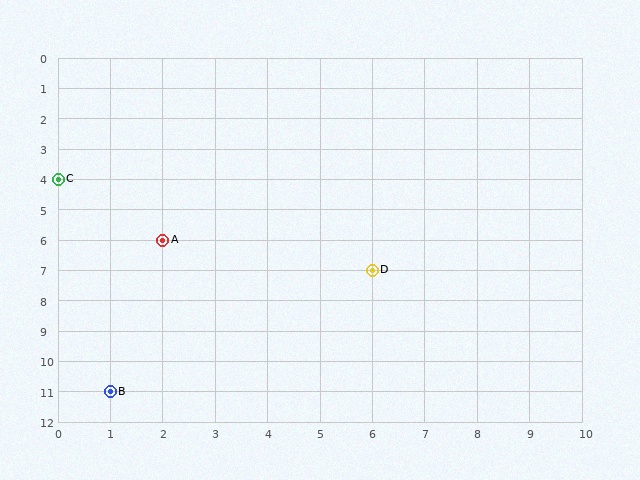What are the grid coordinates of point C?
Point C is at grid coordinates (0, 4).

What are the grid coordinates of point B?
Point B is at grid coordinates (1, 11).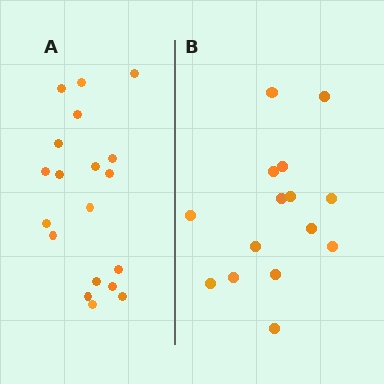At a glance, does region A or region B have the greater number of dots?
Region A (the left region) has more dots.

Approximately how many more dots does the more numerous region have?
Region A has about 4 more dots than region B.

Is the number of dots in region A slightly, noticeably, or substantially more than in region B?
Region A has noticeably more, but not dramatically so. The ratio is roughly 1.3 to 1.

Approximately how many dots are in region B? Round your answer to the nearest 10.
About 20 dots. (The exact count is 15, which rounds to 20.)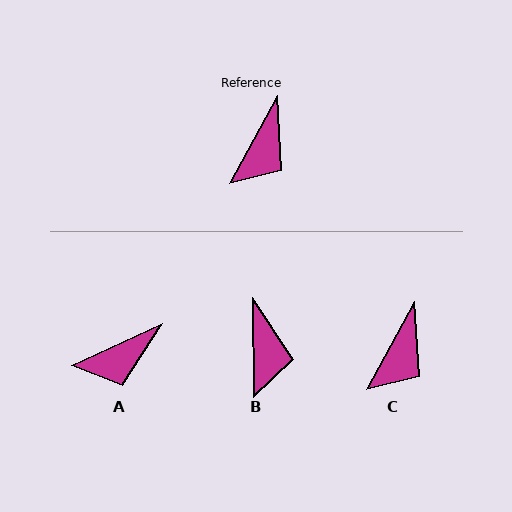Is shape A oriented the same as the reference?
No, it is off by about 36 degrees.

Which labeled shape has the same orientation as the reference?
C.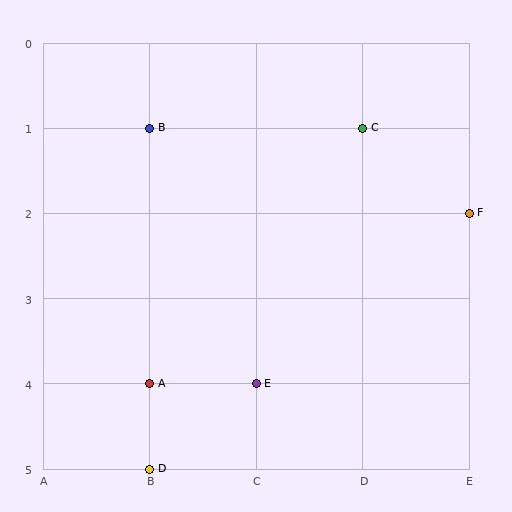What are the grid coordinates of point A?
Point A is at grid coordinates (B, 4).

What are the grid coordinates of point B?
Point B is at grid coordinates (B, 1).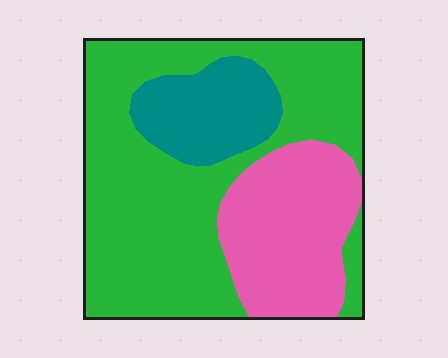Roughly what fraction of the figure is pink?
Pink takes up between a sixth and a third of the figure.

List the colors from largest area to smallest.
From largest to smallest: green, pink, teal.